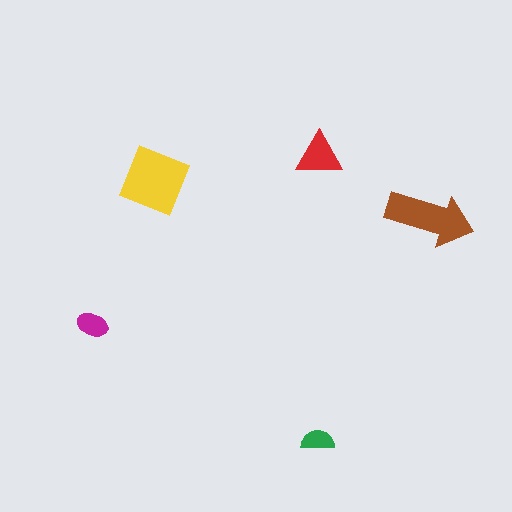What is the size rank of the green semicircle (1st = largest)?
5th.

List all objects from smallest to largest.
The green semicircle, the magenta ellipse, the red triangle, the brown arrow, the yellow diamond.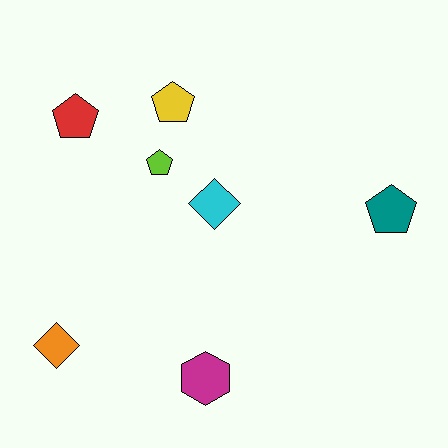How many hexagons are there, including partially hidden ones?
There is 1 hexagon.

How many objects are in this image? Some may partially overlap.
There are 7 objects.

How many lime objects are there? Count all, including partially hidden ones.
There is 1 lime object.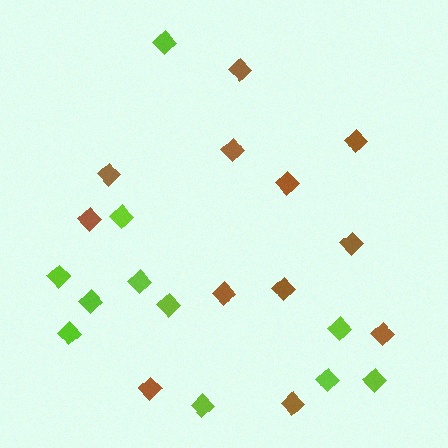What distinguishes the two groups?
There are 2 groups: one group of brown diamonds (12) and one group of lime diamonds (11).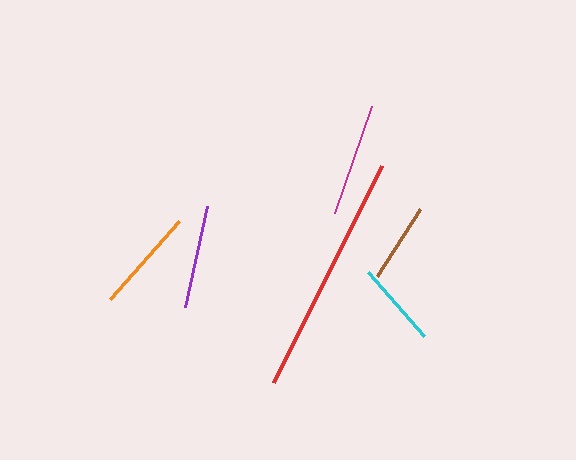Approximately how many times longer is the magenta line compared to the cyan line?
The magenta line is approximately 1.3 times the length of the cyan line.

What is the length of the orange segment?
The orange segment is approximately 105 pixels long.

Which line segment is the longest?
The red line is the longest at approximately 242 pixels.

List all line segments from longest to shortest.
From longest to shortest: red, magenta, orange, purple, cyan, brown.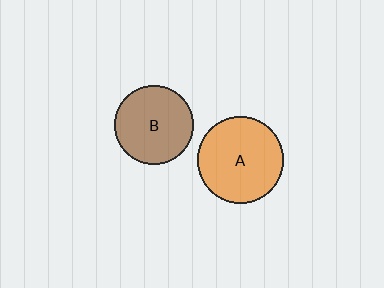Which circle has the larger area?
Circle A (orange).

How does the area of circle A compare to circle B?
Approximately 1.2 times.